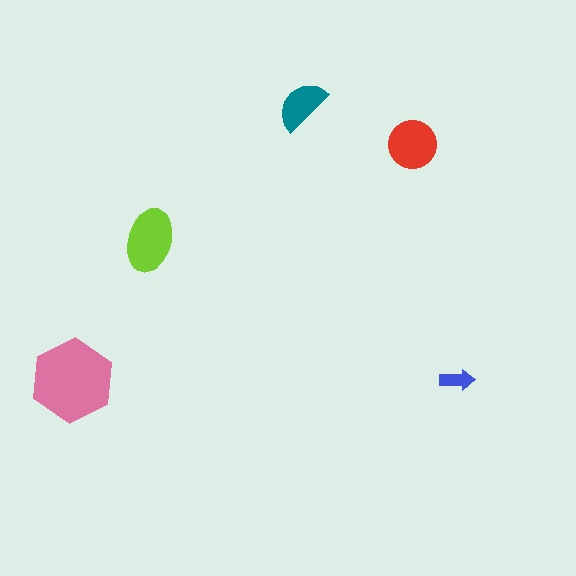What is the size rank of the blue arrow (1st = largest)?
5th.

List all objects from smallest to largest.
The blue arrow, the teal semicircle, the red circle, the lime ellipse, the pink hexagon.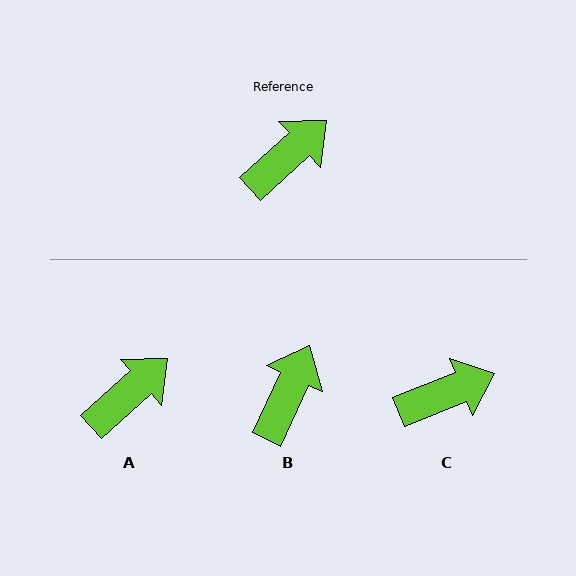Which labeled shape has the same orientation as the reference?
A.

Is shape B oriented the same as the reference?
No, it is off by about 23 degrees.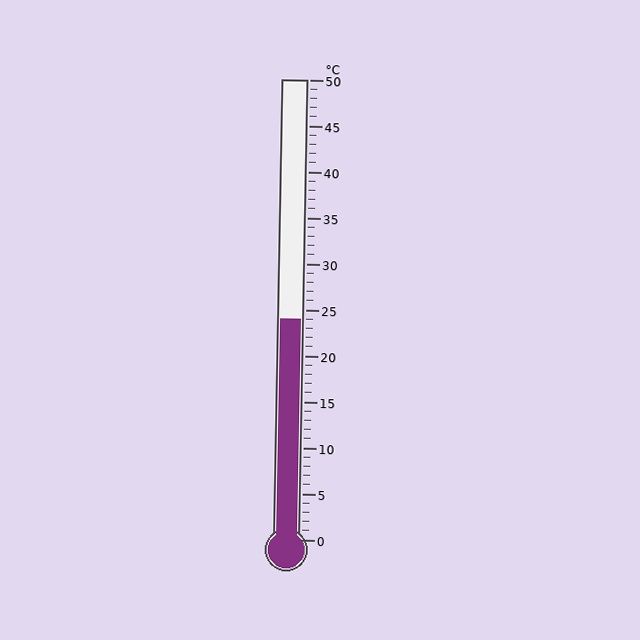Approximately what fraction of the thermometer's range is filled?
The thermometer is filled to approximately 50% of its range.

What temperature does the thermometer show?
The thermometer shows approximately 24°C.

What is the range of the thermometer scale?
The thermometer scale ranges from 0°C to 50°C.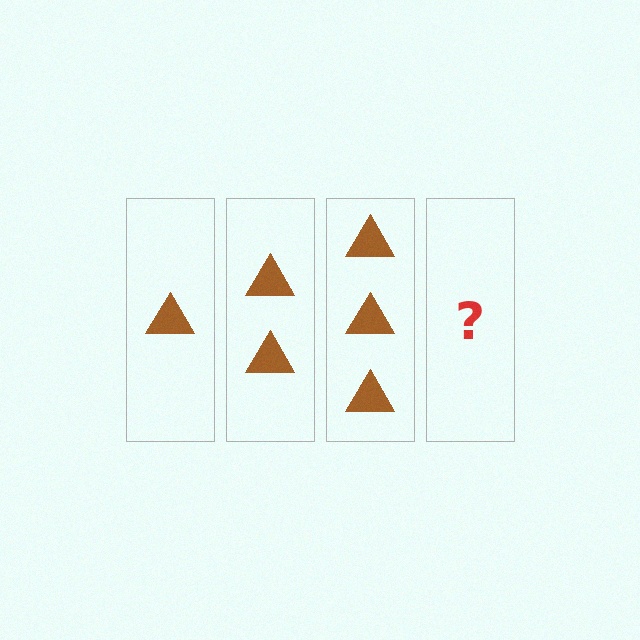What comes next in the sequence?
The next element should be 4 triangles.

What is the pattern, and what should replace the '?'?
The pattern is that each step adds one more triangle. The '?' should be 4 triangles.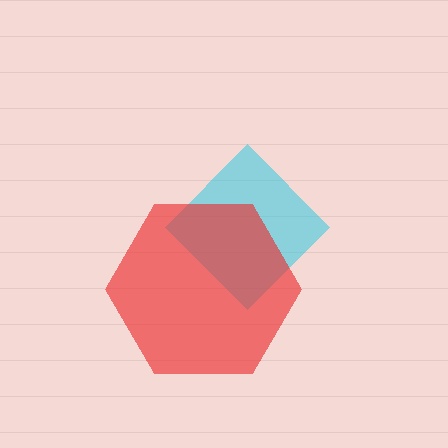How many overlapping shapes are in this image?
There are 2 overlapping shapes in the image.